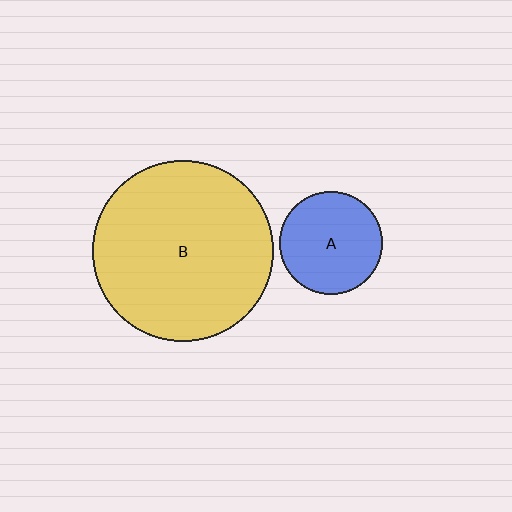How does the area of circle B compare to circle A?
Approximately 3.1 times.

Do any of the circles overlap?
No, none of the circles overlap.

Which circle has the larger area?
Circle B (yellow).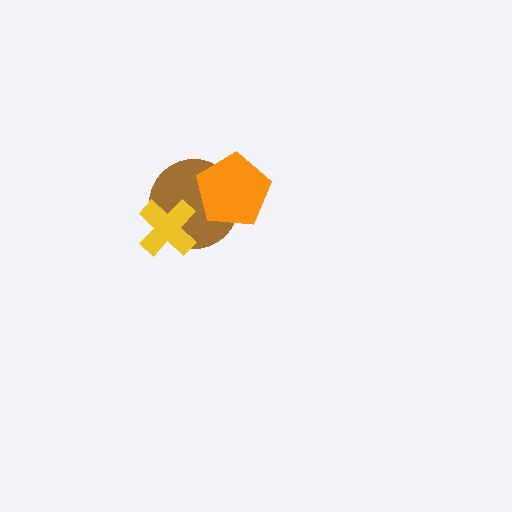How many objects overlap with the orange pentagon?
1 object overlaps with the orange pentagon.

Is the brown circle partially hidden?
Yes, it is partially covered by another shape.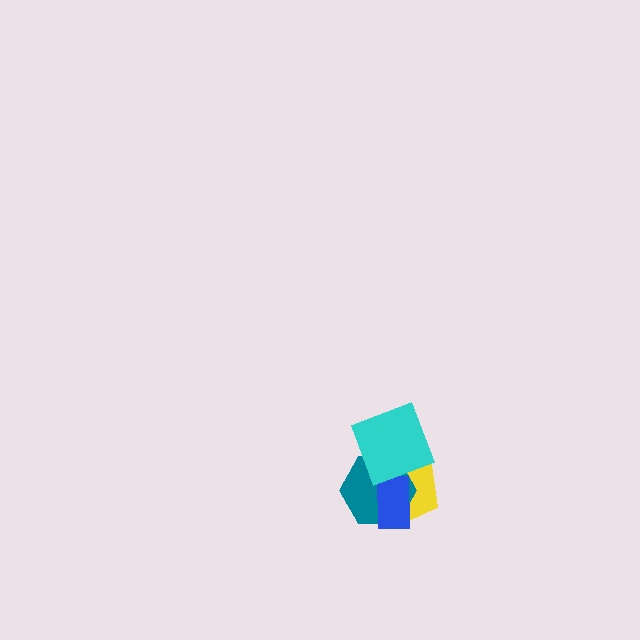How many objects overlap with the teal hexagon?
3 objects overlap with the teal hexagon.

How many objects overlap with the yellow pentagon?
3 objects overlap with the yellow pentagon.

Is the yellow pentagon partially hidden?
Yes, it is partially covered by another shape.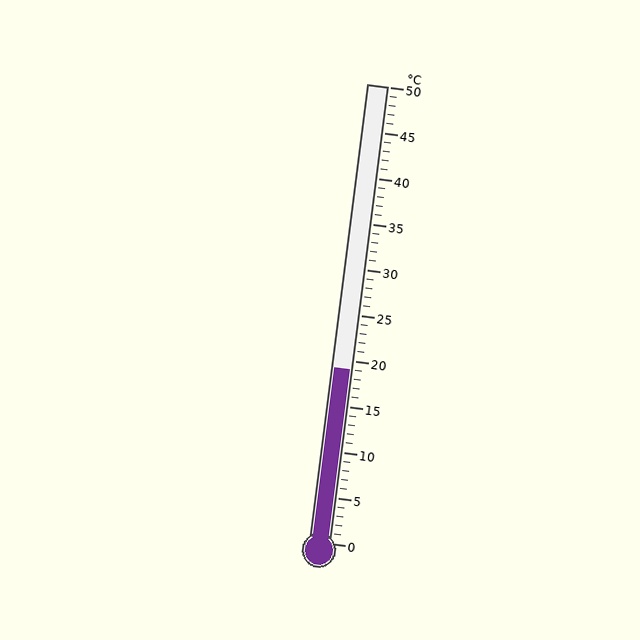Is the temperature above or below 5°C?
The temperature is above 5°C.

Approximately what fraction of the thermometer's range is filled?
The thermometer is filled to approximately 40% of its range.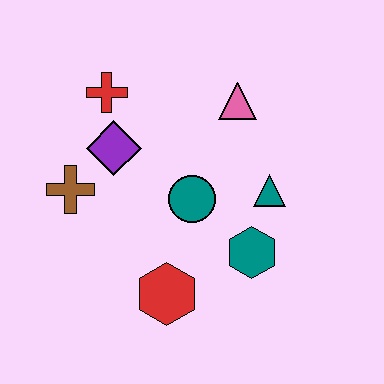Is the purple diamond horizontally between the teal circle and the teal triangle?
No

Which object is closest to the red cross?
The purple diamond is closest to the red cross.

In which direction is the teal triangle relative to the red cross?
The teal triangle is to the right of the red cross.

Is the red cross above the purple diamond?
Yes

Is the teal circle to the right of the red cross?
Yes